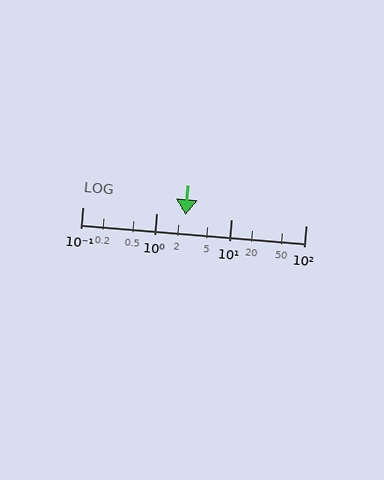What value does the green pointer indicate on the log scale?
The pointer indicates approximately 2.4.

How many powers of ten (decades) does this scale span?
The scale spans 3 decades, from 0.1 to 100.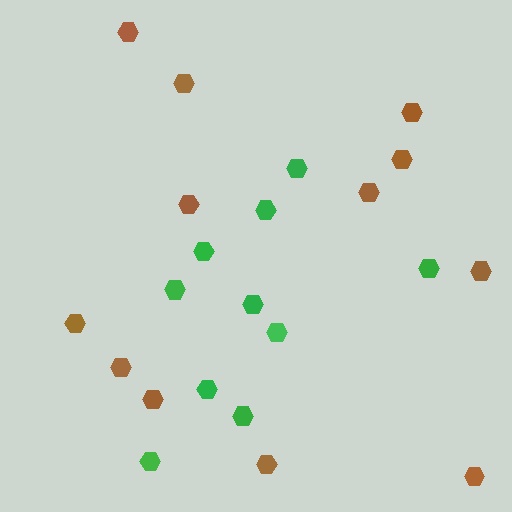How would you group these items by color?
There are 2 groups: one group of brown hexagons (12) and one group of green hexagons (10).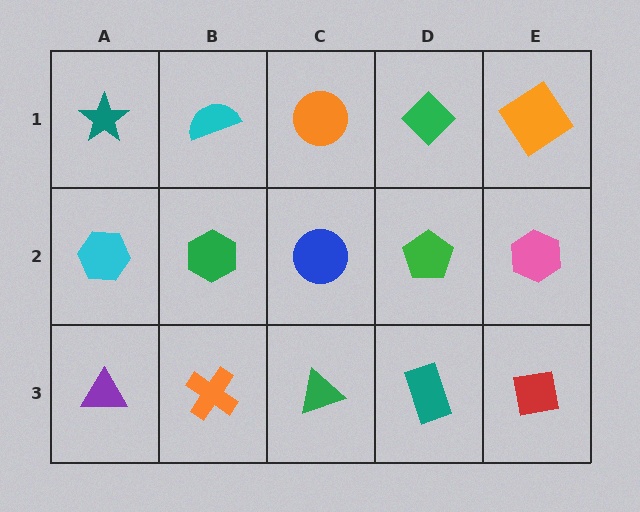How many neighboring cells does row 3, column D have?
3.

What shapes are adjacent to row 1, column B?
A green hexagon (row 2, column B), a teal star (row 1, column A), an orange circle (row 1, column C).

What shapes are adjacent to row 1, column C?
A blue circle (row 2, column C), a cyan semicircle (row 1, column B), a green diamond (row 1, column D).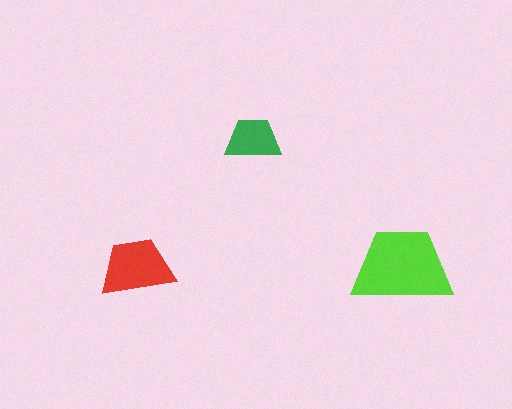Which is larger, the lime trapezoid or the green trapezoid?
The lime one.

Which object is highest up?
The green trapezoid is topmost.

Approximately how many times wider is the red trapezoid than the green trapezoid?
About 1.5 times wider.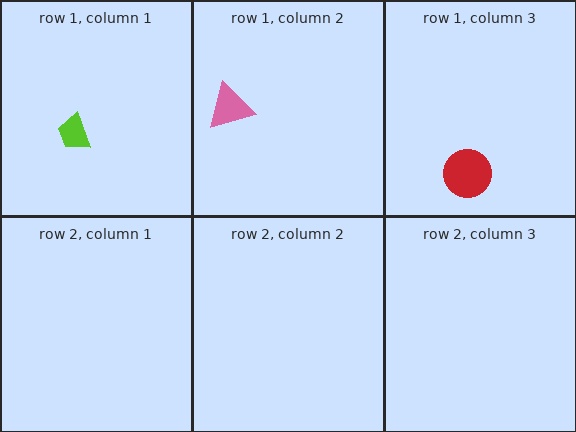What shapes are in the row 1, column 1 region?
The lime trapezoid.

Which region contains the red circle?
The row 1, column 3 region.